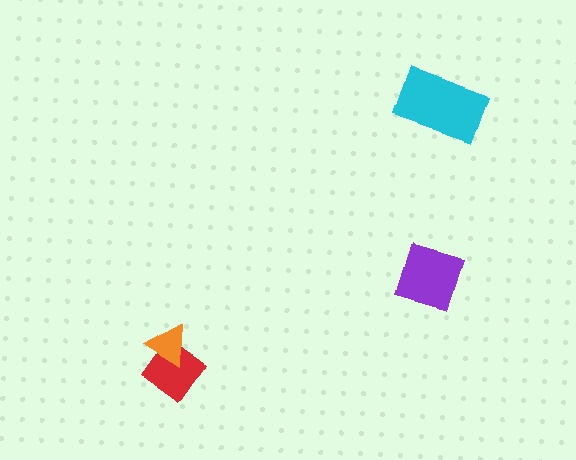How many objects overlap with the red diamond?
1 object overlaps with the red diamond.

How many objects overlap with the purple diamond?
0 objects overlap with the purple diamond.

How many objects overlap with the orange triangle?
1 object overlaps with the orange triangle.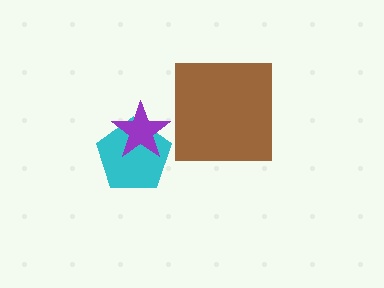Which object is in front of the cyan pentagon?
The purple star is in front of the cyan pentagon.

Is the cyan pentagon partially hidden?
Yes, it is partially covered by another shape.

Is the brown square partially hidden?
No, no other shape covers it.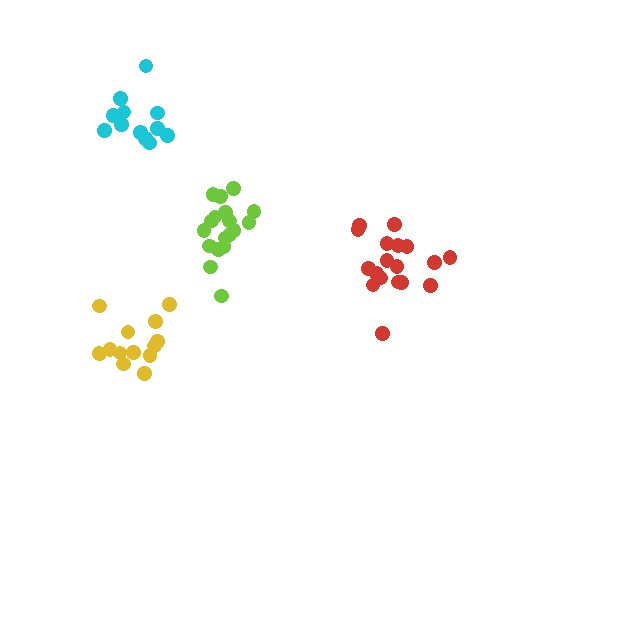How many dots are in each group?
Group 1: 14 dots, Group 2: 12 dots, Group 3: 18 dots, Group 4: 18 dots (62 total).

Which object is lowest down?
The yellow cluster is bottommost.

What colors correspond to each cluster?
The clusters are colored: yellow, cyan, red, lime.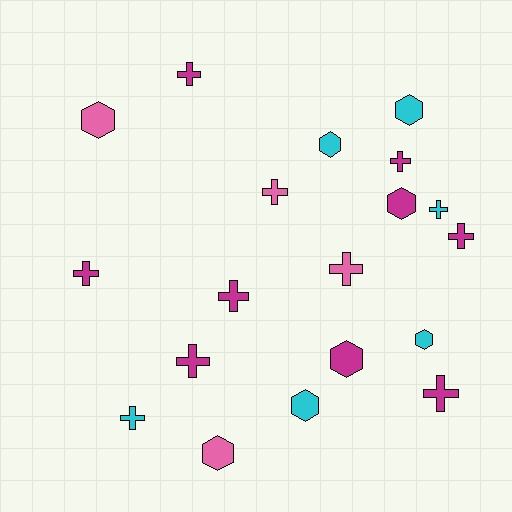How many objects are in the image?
There are 19 objects.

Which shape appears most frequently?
Cross, with 11 objects.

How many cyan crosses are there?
There are 2 cyan crosses.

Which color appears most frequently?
Magenta, with 9 objects.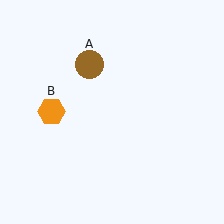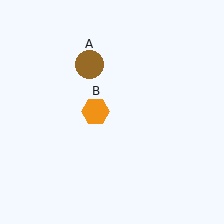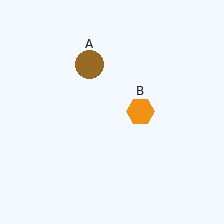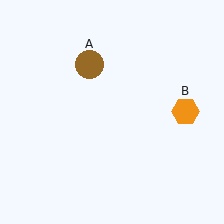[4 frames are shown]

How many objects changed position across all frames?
1 object changed position: orange hexagon (object B).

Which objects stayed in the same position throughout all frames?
Brown circle (object A) remained stationary.